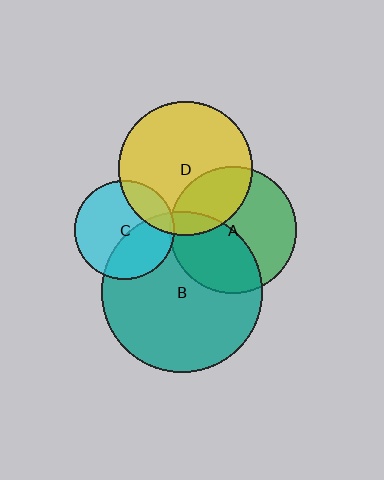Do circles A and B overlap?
Yes.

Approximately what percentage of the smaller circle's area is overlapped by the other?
Approximately 40%.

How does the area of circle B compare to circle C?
Approximately 2.6 times.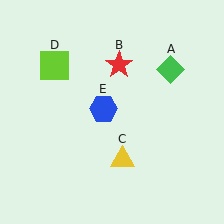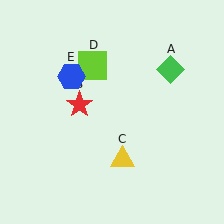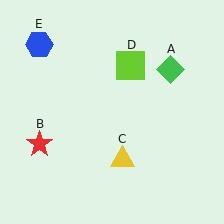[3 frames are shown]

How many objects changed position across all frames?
3 objects changed position: red star (object B), lime square (object D), blue hexagon (object E).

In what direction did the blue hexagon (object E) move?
The blue hexagon (object E) moved up and to the left.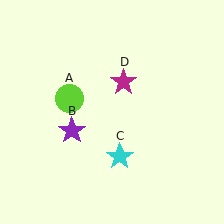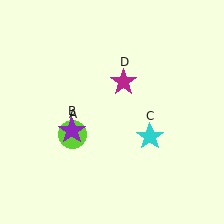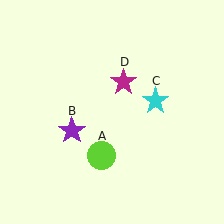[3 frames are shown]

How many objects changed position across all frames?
2 objects changed position: lime circle (object A), cyan star (object C).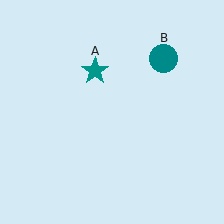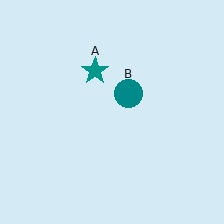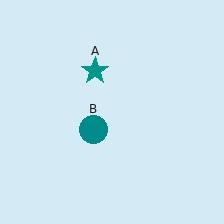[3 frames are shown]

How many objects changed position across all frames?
1 object changed position: teal circle (object B).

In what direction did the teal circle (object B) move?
The teal circle (object B) moved down and to the left.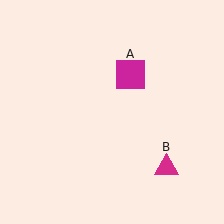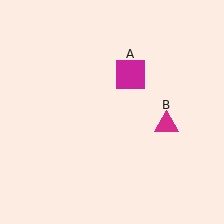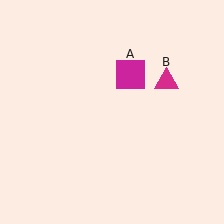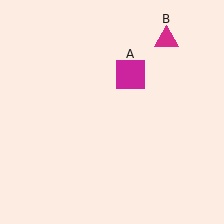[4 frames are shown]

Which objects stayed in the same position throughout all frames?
Magenta square (object A) remained stationary.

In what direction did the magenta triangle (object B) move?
The magenta triangle (object B) moved up.